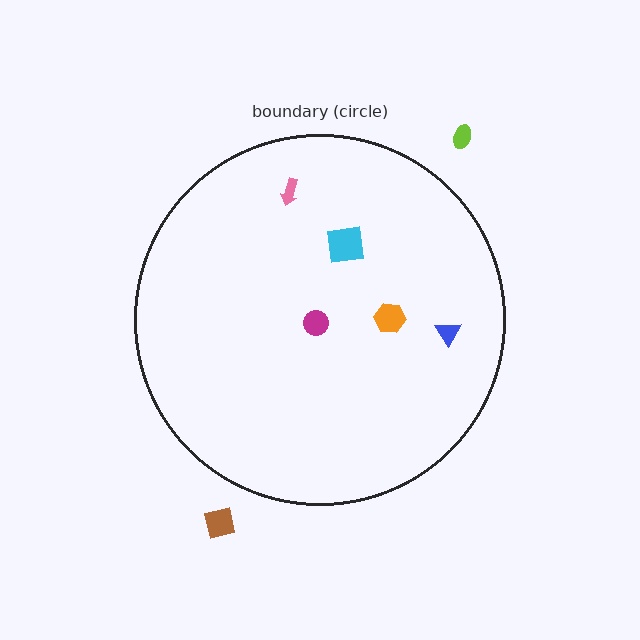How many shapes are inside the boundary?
5 inside, 2 outside.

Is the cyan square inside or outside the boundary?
Inside.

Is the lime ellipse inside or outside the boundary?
Outside.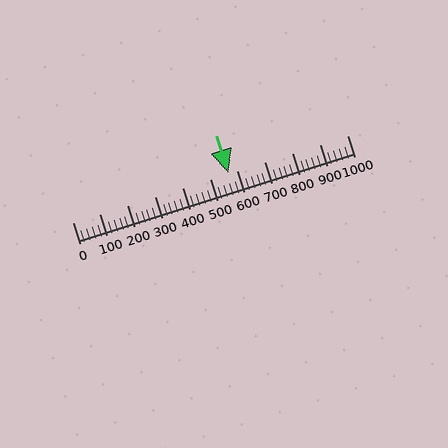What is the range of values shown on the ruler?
The ruler shows values from 0 to 1000.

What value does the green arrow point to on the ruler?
The green arrow points to approximately 569.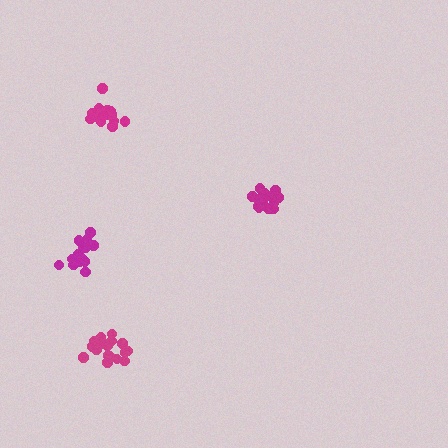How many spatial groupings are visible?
There are 4 spatial groupings.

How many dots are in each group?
Group 1: 17 dots, Group 2: 15 dots, Group 3: 17 dots, Group 4: 15 dots (64 total).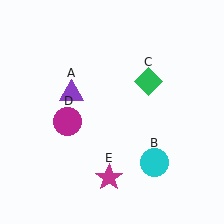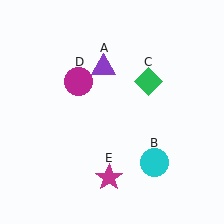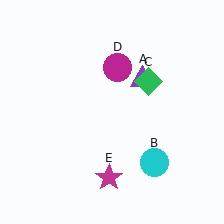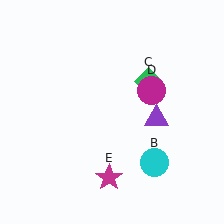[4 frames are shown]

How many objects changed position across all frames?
2 objects changed position: purple triangle (object A), magenta circle (object D).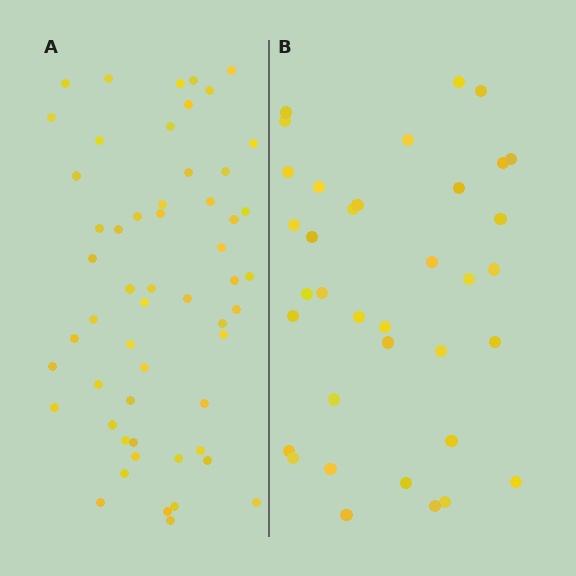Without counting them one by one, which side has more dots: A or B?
Region A (the left region) has more dots.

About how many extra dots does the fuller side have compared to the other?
Region A has approximately 20 more dots than region B.